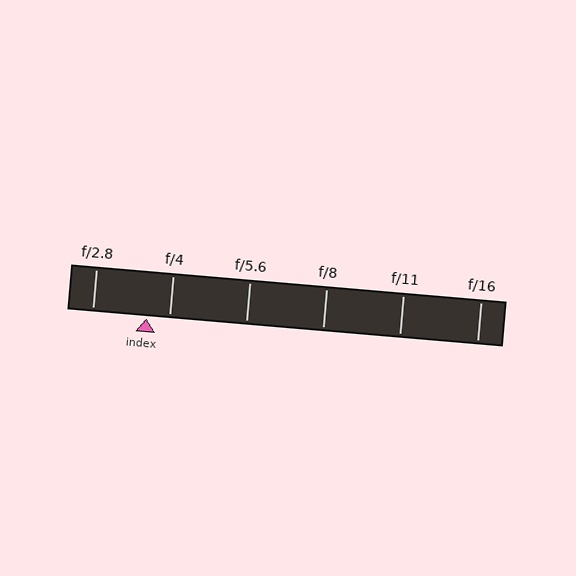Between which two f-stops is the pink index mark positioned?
The index mark is between f/2.8 and f/4.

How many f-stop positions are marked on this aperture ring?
There are 6 f-stop positions marked.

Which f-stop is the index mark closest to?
The index mark is closest to f/4.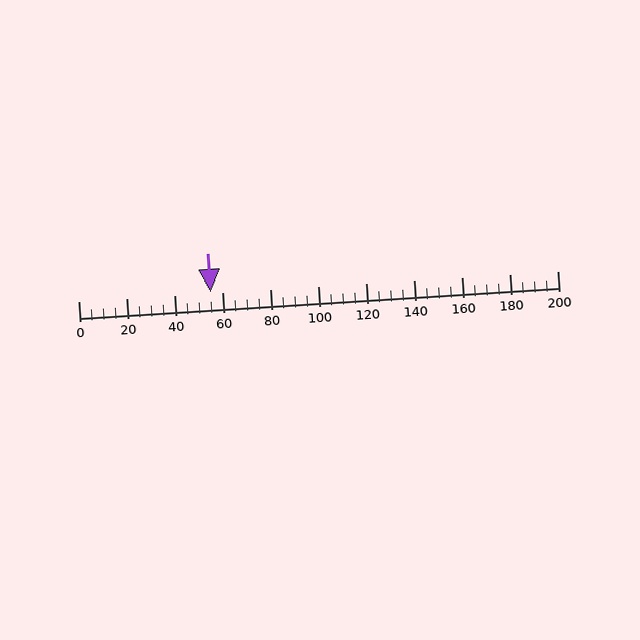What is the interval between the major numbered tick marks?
The major tick marks are spaced 20 units apart.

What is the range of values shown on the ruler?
The ruler shows values from 0 to 200.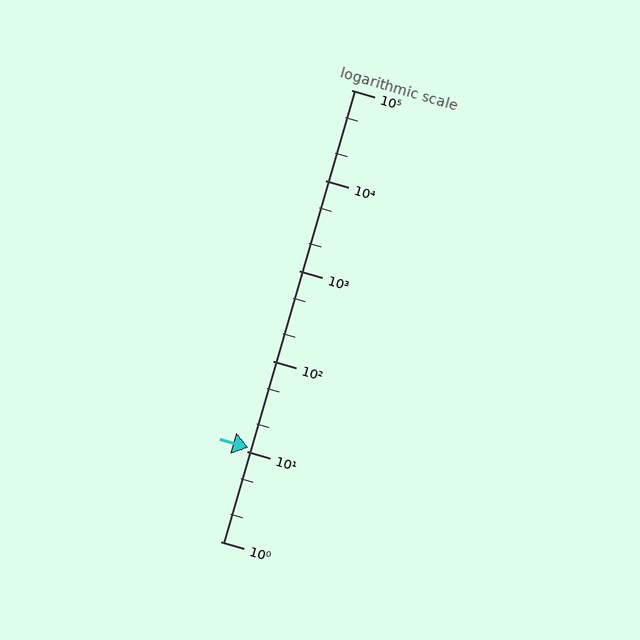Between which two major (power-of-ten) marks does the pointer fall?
The pointer is between 10 and 100.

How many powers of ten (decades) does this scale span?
The scale spans 5 decades, from 1 to 100000.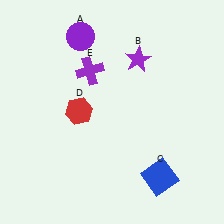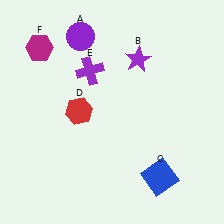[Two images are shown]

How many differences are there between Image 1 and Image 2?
There is 1 difference between the two images.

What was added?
A magenta hexagon (F) was added in Image 2.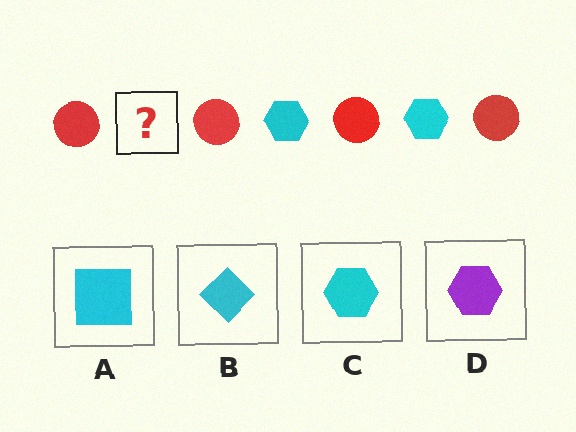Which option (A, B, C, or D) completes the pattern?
C.